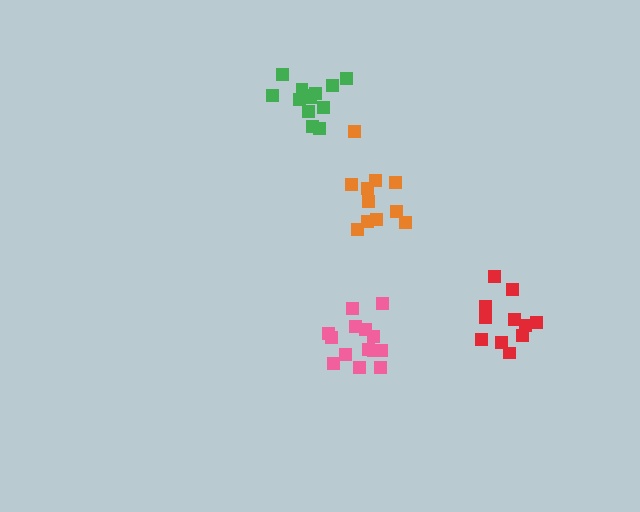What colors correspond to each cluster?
The clusters are colored: red, green, pink, orange.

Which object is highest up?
The green cluster is topmost.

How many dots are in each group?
Group 1: 11 dots, Group 2: 13 dots, Group 3: 14 dots, Group 4: 11 dots (49 total).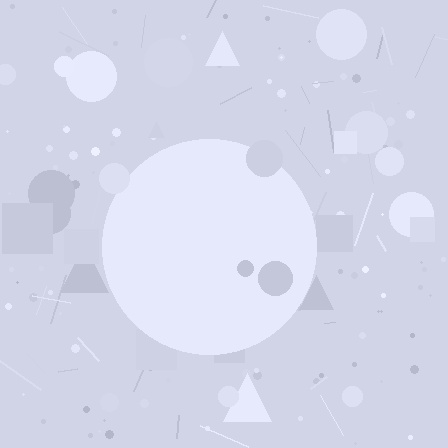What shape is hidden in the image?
A circle is hidden in the image.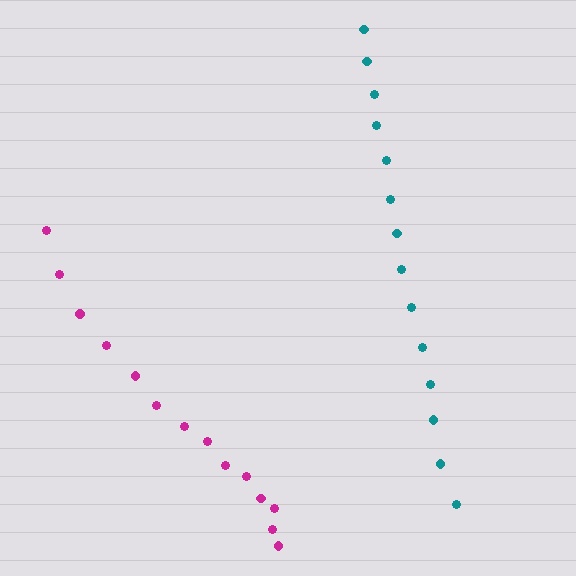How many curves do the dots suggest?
There are 2 distinct paths.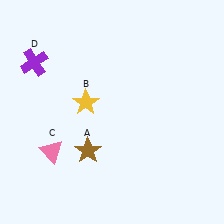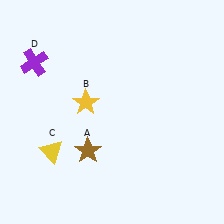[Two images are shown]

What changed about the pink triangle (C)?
In Image 1, C is pink. In Image 2, it changed to yellow.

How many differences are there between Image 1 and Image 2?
There is 1 difference between the two images.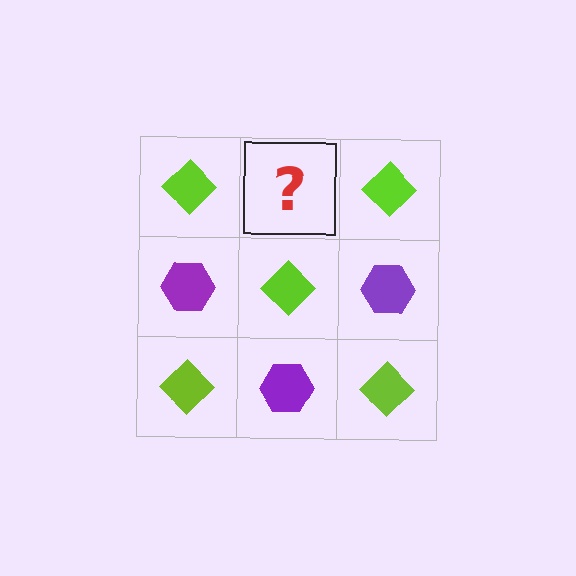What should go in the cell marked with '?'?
The missing cell should contain a purple hexagon.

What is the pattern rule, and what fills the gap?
The rule is that it alternates lime diamond and purple hexagon in a checkerboard pattern. The gap should be filled with a purple hexagon.